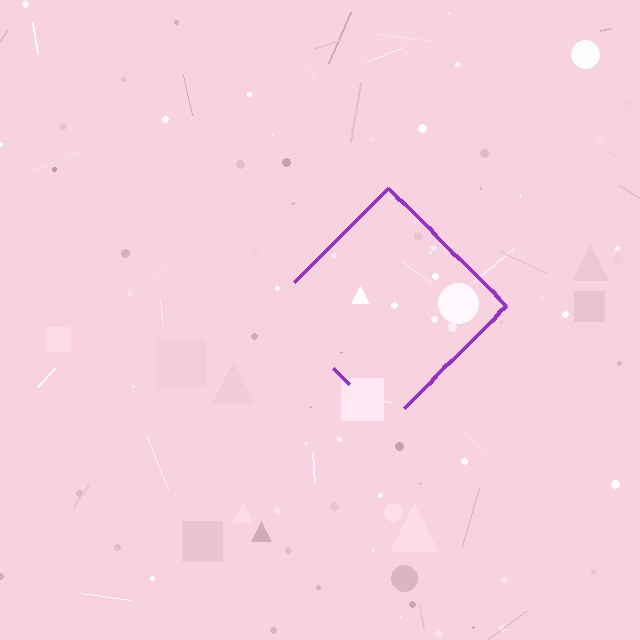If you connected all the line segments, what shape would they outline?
They would outline a diamond.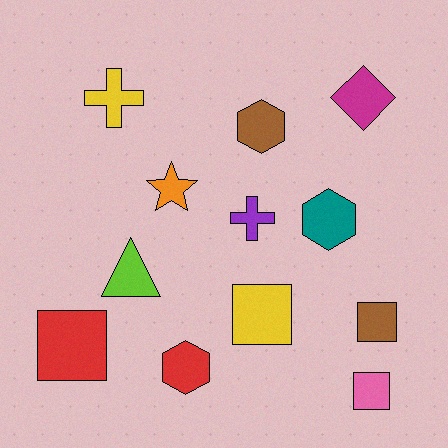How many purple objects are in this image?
There is 1 purple object.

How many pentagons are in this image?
There are no pentagons.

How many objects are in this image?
There are 12 objects.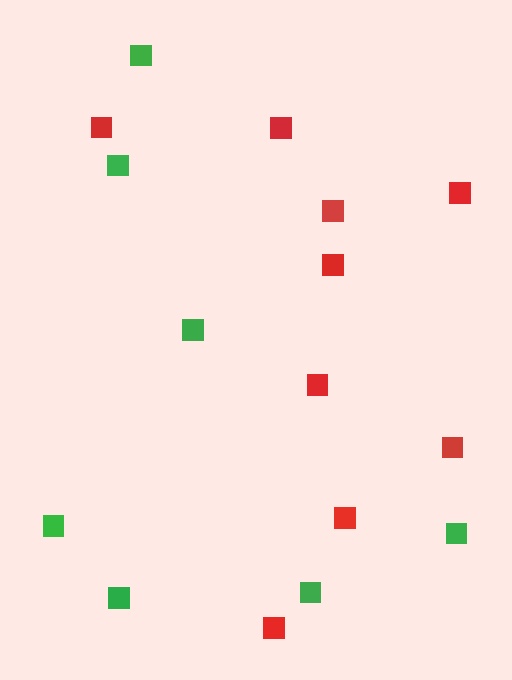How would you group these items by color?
There are 2 groups: one group of red squares (9) and one group of green squares (7).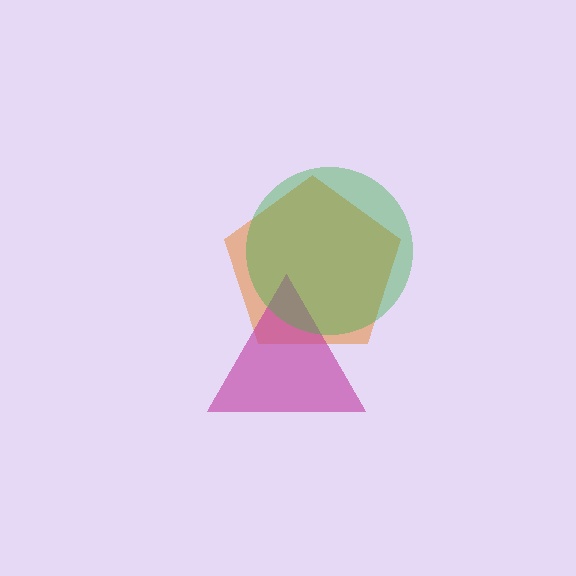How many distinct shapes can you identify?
There are 3 distinct shapes: an orange pentagon, a magenta triangle, a green circle.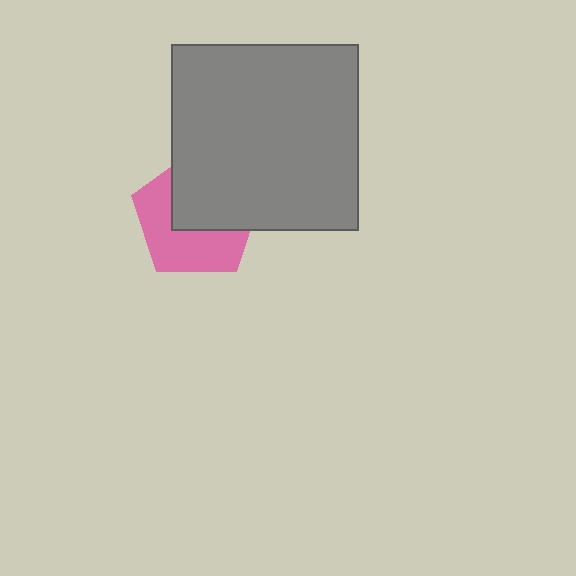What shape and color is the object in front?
The object in front is a gray square.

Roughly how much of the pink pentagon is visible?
About half of it is visible (roughly 50%).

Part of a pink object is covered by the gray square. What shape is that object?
It is a pentagon.